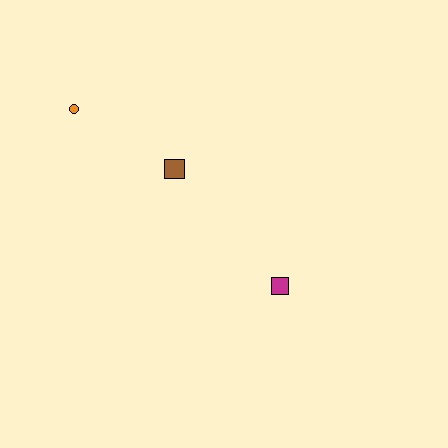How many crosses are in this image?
There are no crosses.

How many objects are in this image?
There are 3 objects.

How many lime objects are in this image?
There are no lime objects.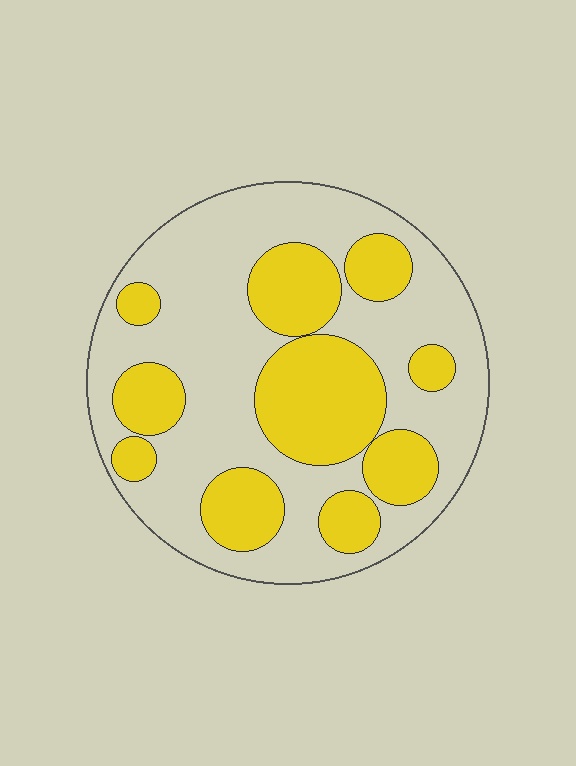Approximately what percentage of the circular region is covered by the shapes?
Approximately 35%.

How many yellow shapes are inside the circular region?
10.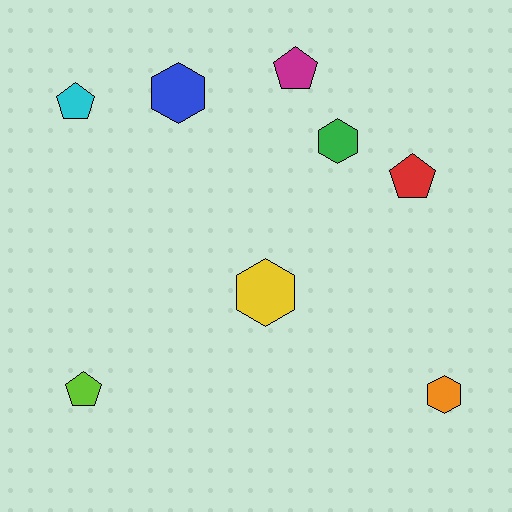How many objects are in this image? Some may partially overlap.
There are 8 objects.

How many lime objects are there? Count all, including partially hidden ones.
There is 1 lime object.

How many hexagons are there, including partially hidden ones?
There are 4 hexagons.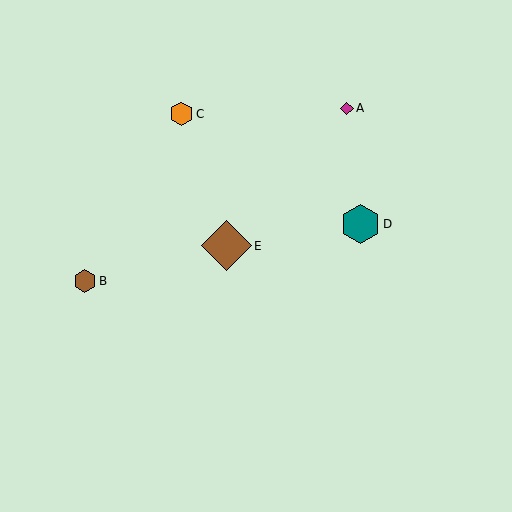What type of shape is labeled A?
Shape A is a magenta diamond.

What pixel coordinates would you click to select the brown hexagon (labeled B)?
Click at (85, 281) to select the brown hexagon B.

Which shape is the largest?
The brown diamond (labeled E) is the largest.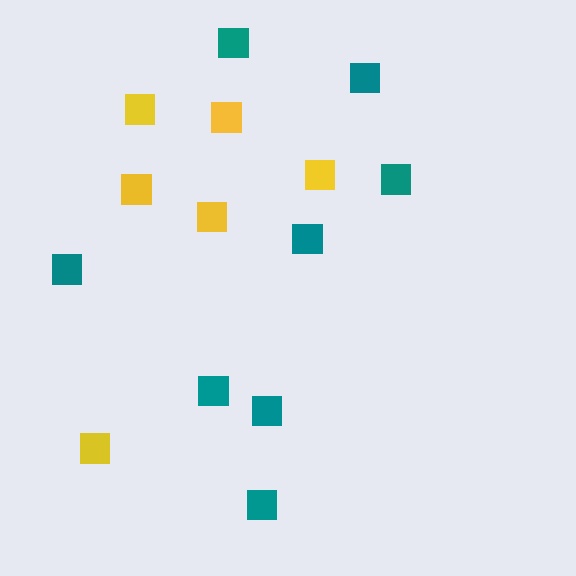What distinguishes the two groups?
There are 2 groups: one group of teal squares (8) and one group of yellow squares (6).